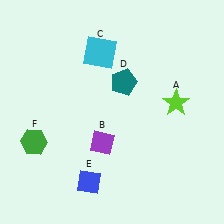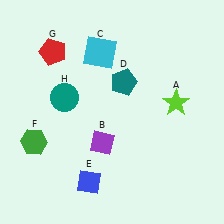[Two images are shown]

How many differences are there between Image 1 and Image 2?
There are 2 differences between the two images.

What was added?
A red pentagon (G), a teal circle (H) were added in Image 2.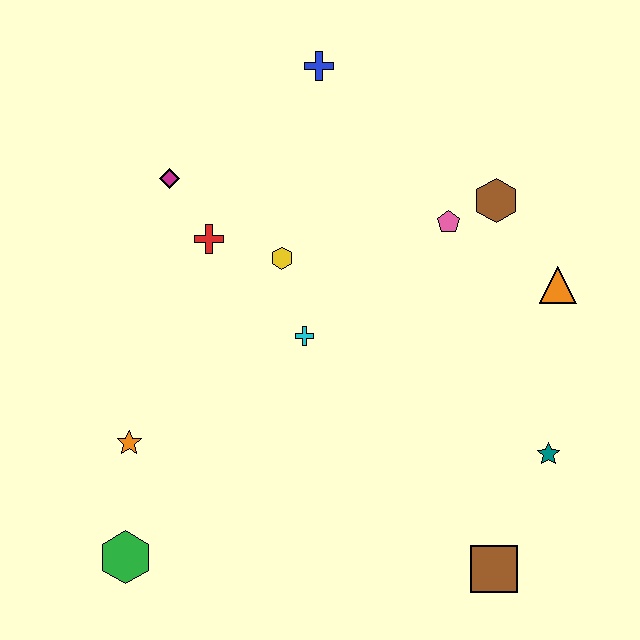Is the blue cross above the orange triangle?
Yes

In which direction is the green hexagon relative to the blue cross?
The green hexagon is below the blue cross.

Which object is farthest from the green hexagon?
The blue cross is farthest from the green hexagon.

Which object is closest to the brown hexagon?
The pink pentagon is closest to the brown hexagon.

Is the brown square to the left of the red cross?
No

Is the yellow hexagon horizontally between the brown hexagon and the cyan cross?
No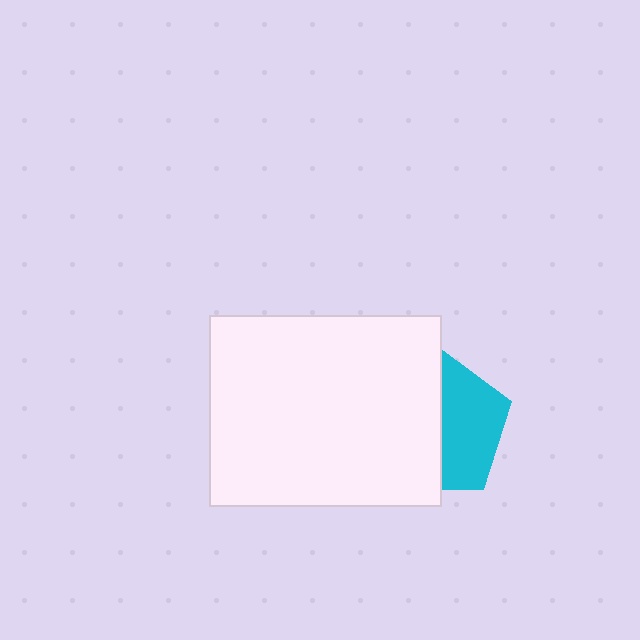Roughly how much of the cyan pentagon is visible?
About half of it is visible (roughly 46%).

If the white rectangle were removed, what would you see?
You would see the complete cyan pentagon.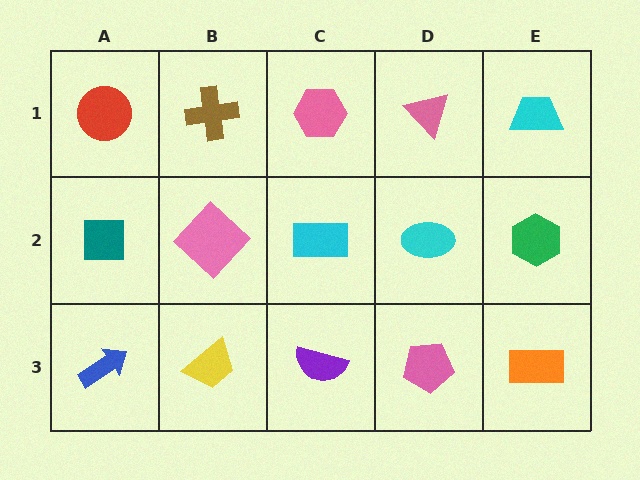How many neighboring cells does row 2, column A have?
3.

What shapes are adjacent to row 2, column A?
A red circle (row 1, column A), a blue arrow (row 3, column A), a pink diamond (row 2, column B).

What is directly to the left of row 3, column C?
A yellow trapezoid.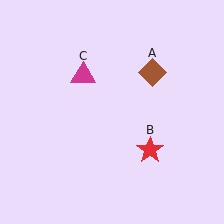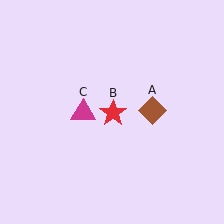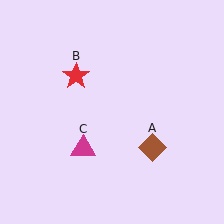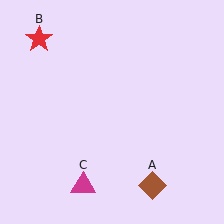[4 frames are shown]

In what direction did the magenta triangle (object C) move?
The magenta triangle (object C) moved down.